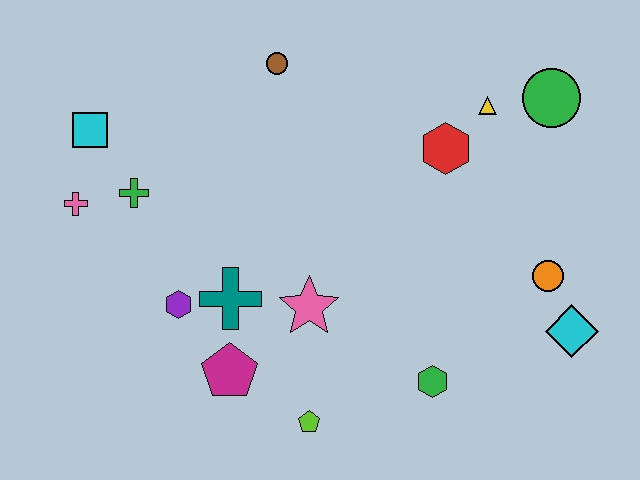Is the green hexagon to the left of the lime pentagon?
No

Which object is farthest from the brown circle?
The cyan diamond is farthest from the brown circle.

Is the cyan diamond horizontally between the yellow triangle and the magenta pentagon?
No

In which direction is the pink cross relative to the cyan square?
The pink cross is below the cyan square.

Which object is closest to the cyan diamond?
The orange circle is closest to the cyan diamond.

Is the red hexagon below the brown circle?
Yes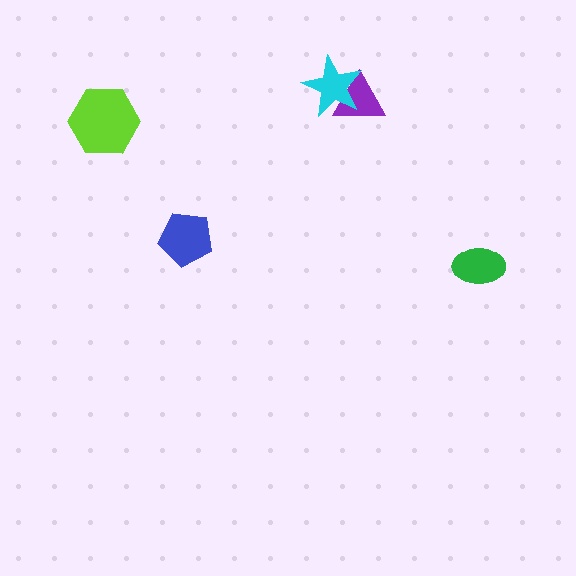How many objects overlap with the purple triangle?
1 object overlaps with the purple triangle.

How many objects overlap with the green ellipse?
0 objects overlap with the green ellipse.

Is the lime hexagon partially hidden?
No, no other shape covers it.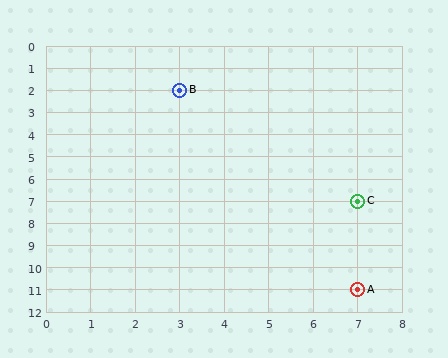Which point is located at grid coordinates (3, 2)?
Point B is at (3, 2).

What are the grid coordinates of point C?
Point C is at grid coordinates (7, 7).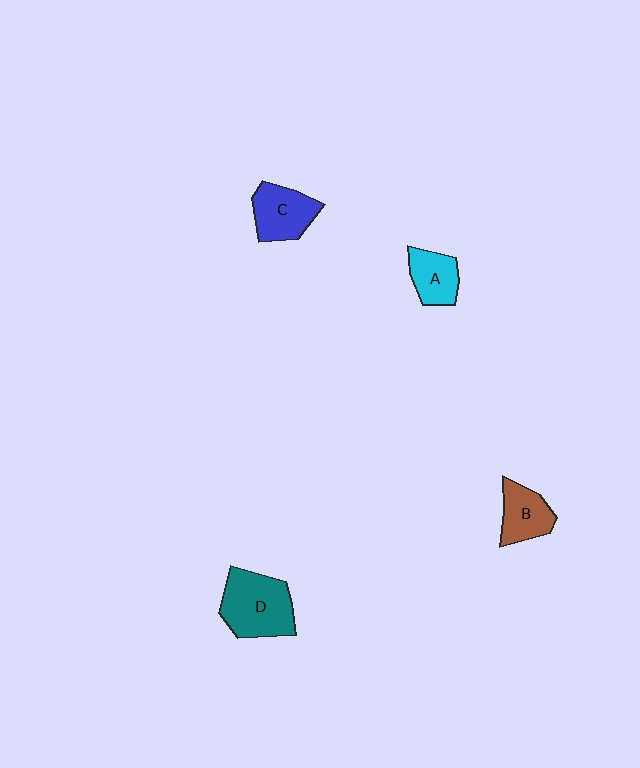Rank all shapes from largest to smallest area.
From largest to smallest: D (teal), C (blue), B (brown), A (cyan).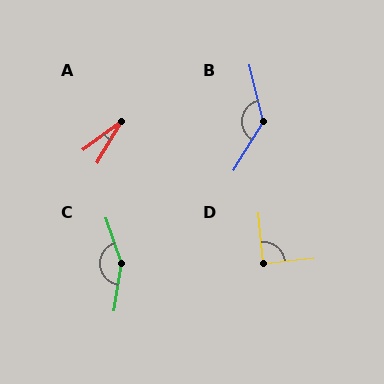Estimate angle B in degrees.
Approximately 135 degrees.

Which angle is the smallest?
A, at approximately 24 degrees.